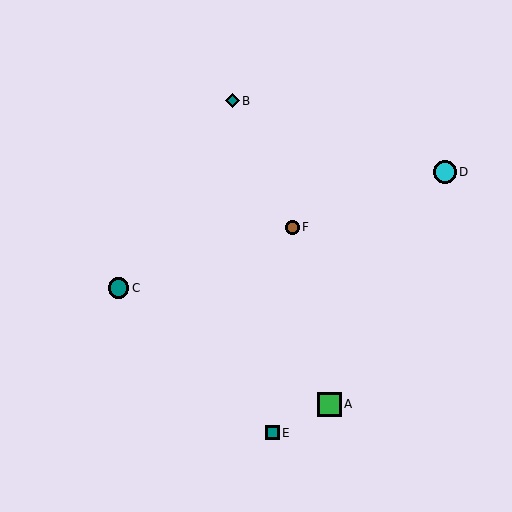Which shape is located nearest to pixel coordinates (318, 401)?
The green square (labeled A) at (329, 404) is nearest to that location.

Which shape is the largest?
The green square (labeled A) is the largest.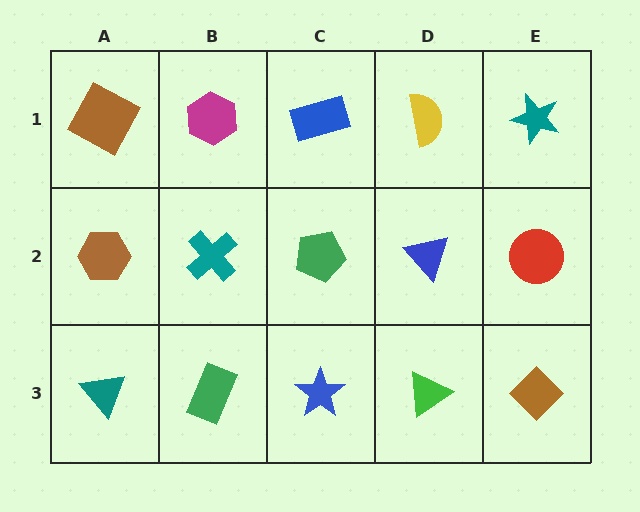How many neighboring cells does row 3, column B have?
3.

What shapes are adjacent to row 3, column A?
A brown hexagon (row 2, column A), a green rectangle (row 3, column B).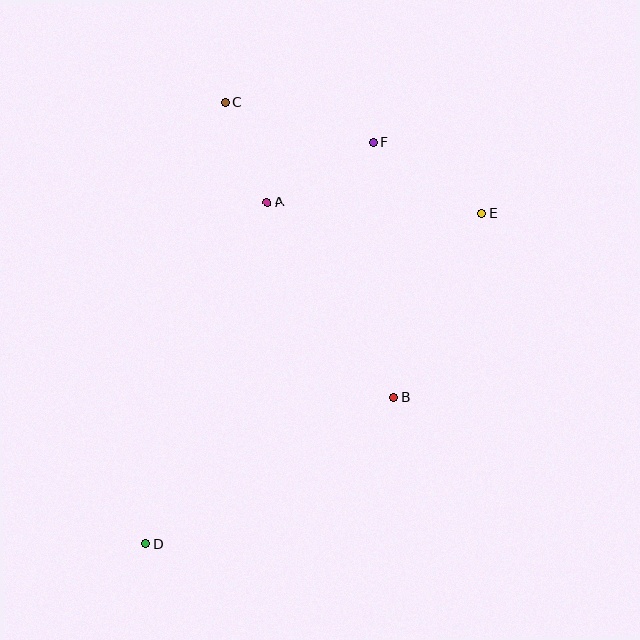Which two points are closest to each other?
Points A and C are closest to each other.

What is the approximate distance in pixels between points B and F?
The distance between B and F is approximately 255 pixels.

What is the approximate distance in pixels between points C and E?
The distance between C and E is approximately 279 pixels.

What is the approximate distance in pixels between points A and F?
The distance between A and F is approximately 121 pixels.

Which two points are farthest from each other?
Points D and E are farthest from each other.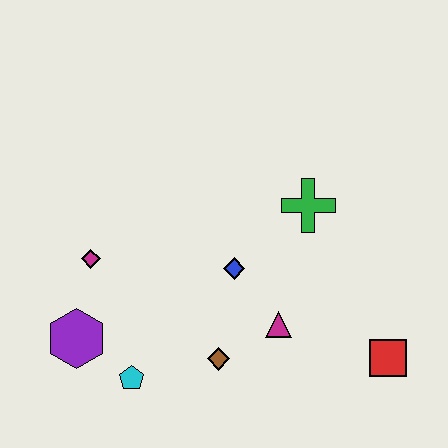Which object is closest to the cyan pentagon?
The purple hexagon is closest to the cyan pentagon.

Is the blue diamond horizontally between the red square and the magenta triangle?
No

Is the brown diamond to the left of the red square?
Yes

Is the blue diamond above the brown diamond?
Yes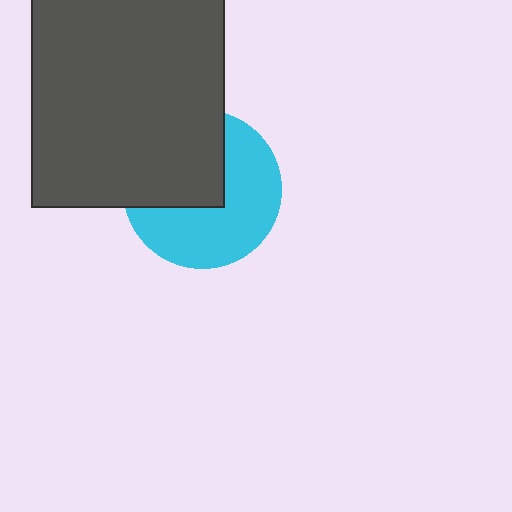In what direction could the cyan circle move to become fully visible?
The cyan circle could move toward the lower-right. That would shift it out from behind the dark gray rectangle entirely.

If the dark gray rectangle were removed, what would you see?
You would see the complete cyan circle.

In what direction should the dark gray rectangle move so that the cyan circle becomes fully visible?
The dark gray rectangle should move toward the upper-left. That is the shortest direction to clear the overlap and leave the cyan circle fully visible.